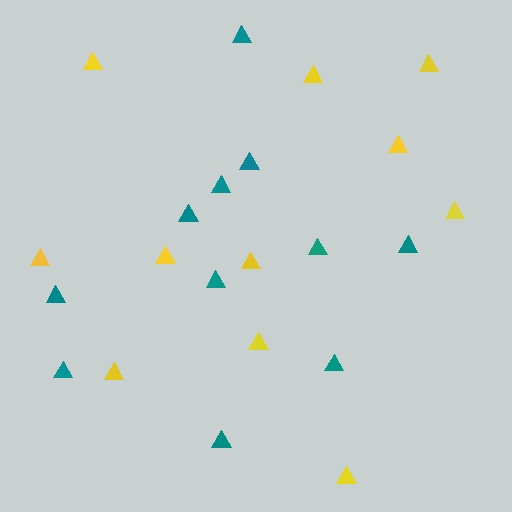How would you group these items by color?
There are 2 groups: one group of yellow triangles (11) and one group of teal triangles (11).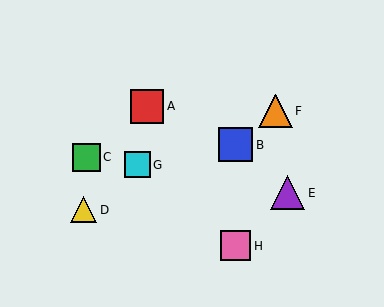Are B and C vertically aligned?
No, B is at x≈236 and C is at x≈86.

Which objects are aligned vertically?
Objects B, H are aligned vertically.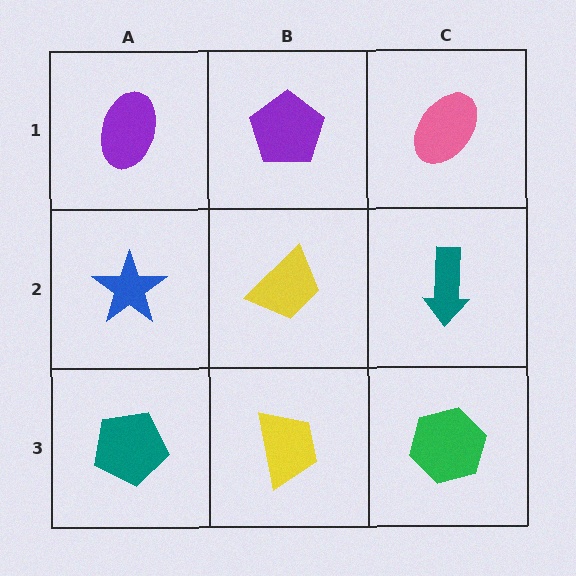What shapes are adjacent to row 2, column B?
A purple pentagon (row 1, column B), a yellow trapezoid (row 3, column B), a blue star (row 2, column A), a teal arrow (row 2, column C).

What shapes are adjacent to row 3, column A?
A blue star (row 2, column A), a yellow trapezoid (row 3, column B).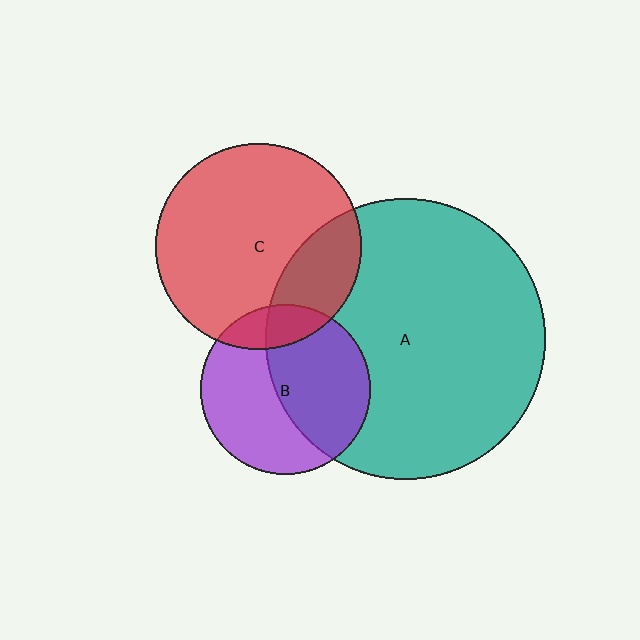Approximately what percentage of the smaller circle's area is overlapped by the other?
Approximately 50%.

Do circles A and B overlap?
Yes.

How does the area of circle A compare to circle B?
Approximately 2.7 times.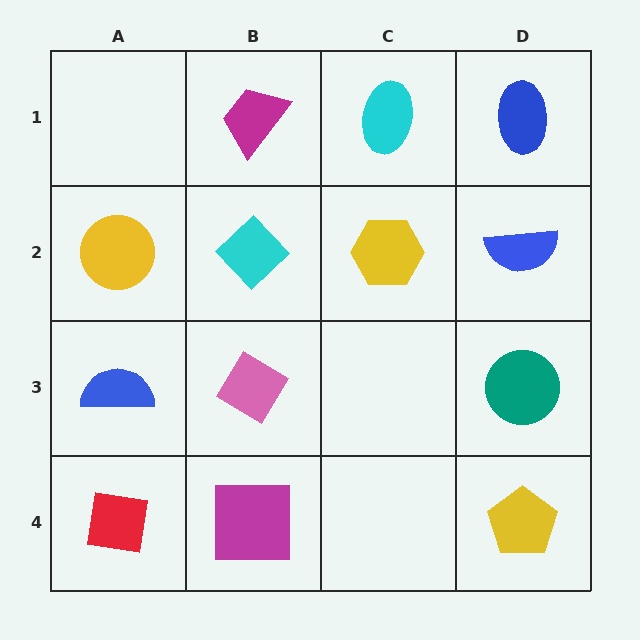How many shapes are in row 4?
3 shapes.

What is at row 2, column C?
A yellow hexagon.